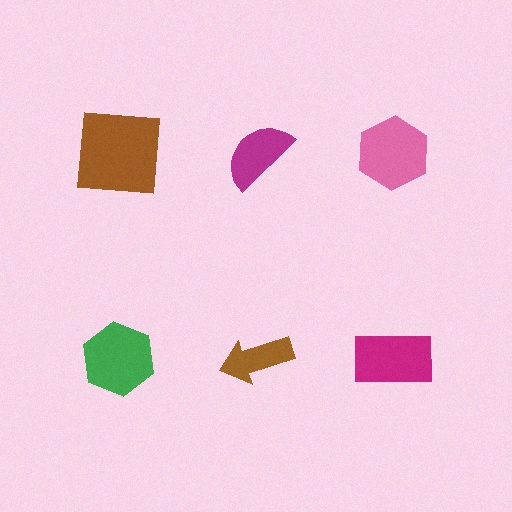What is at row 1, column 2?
A magenta semicircle.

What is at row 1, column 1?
A brown square.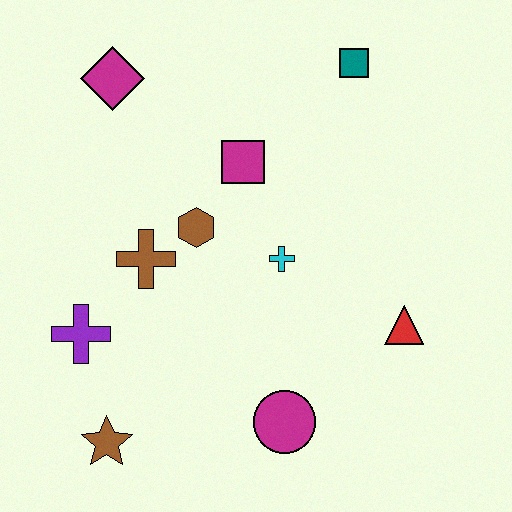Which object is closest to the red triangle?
The cyan cross is closest to the red triangle.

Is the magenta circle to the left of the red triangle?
Yes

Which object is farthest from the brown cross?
The teal square is farthest from the brown cross.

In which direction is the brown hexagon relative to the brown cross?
The brown hexagon is to the right of the brown cross.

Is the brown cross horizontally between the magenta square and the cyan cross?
No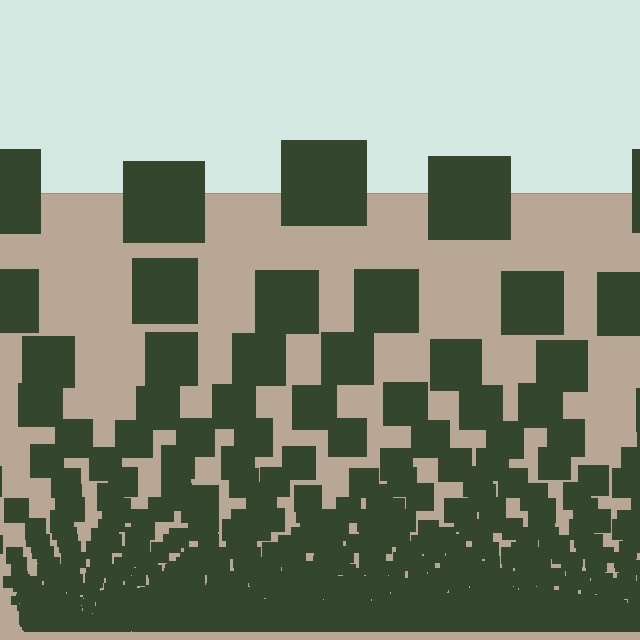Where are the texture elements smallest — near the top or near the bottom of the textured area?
Near the bottom.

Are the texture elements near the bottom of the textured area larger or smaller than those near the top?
Smaller. The gradient is inverted — elements near the bottom are smaller and denser.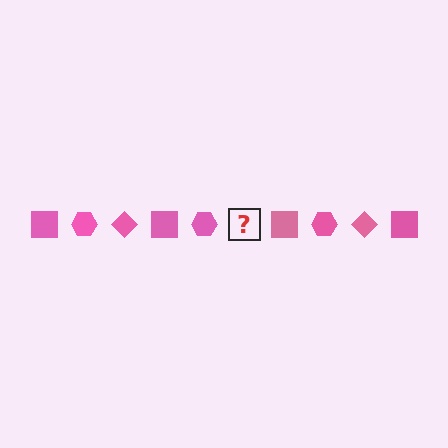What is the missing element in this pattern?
The missing element is a pink diamond.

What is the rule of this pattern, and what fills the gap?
The rule is that the pattern cycles through square, hexagon, diamond shapes in pink. The gap should be filled with a pink diamond.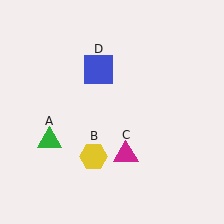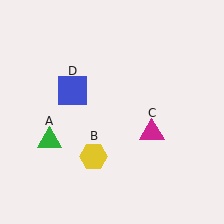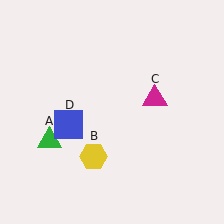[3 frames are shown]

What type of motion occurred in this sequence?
The magenta triangle (object C), blue square (object D) rotated counterclockwise around the center of the scene.